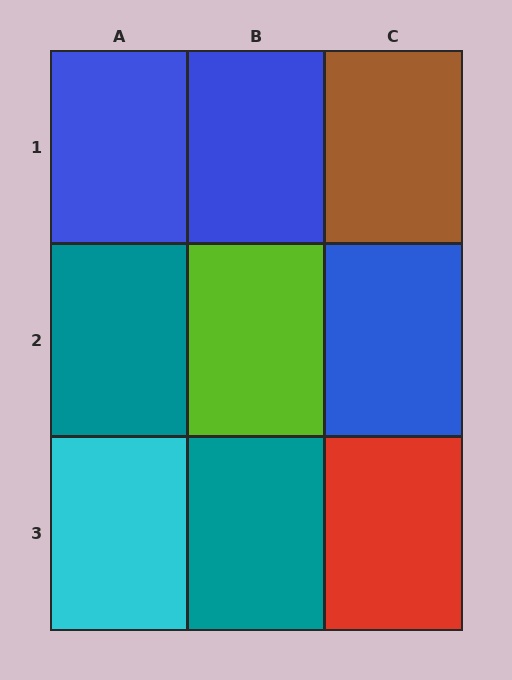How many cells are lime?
1 cell is lime.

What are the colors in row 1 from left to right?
Blue, blue, brown.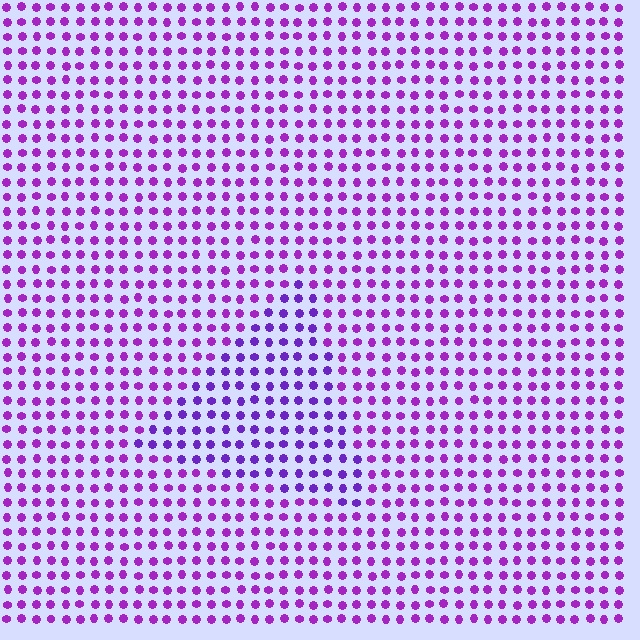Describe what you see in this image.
The image is filled with small purple elements in a uniform arrangement. A triangle-shaped region is visible where the elements are tinted to a slightly different hue, forming a subtle color boundary.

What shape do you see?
I see a triangle.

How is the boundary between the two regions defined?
The boundary is defined purely by a slight shift in hue (about 21 degrees). Spacing, size, and orientation are identical on both sides.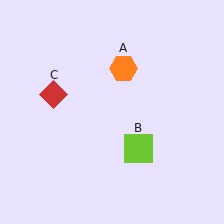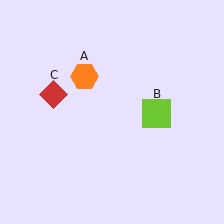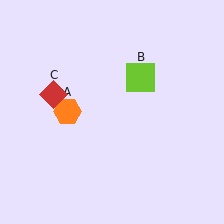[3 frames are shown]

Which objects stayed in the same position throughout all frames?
Red diamond (object C) remained stationary.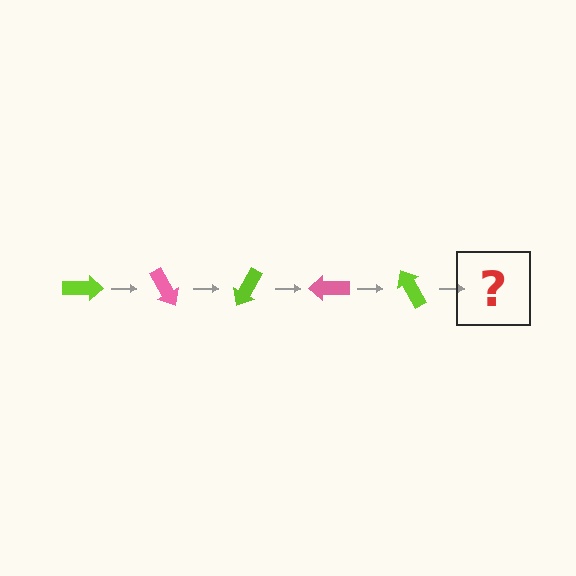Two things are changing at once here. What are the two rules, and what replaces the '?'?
The two rules are that it rotates 60 degrees each step and the color cycles through lime and pink. The '?' should be a pink arrow, rotated 300 degrees from the start.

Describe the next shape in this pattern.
It should be a pink arrow, rotated 300 degrees from the start.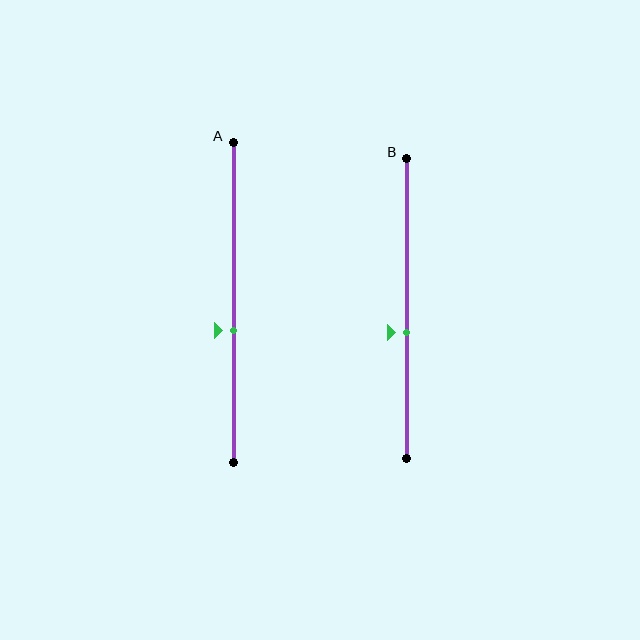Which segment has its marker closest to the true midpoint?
Segment B has its marker closest to the true midpoint.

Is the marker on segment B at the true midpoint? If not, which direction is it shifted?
No, the marker on segment B is shifted downward by about 8% of the segment length.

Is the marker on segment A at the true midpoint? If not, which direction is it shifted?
No, the marker on segment A is shifted downward by about 9% of the segment length.